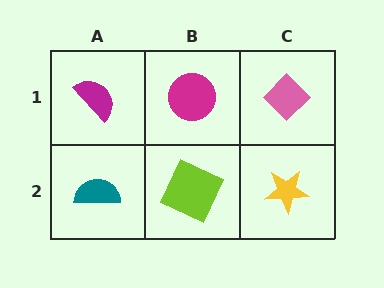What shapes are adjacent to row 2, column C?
A pink diamond (row 1, column C), a lime square (row 2, column B).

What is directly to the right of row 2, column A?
A lime square.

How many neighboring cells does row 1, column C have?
2.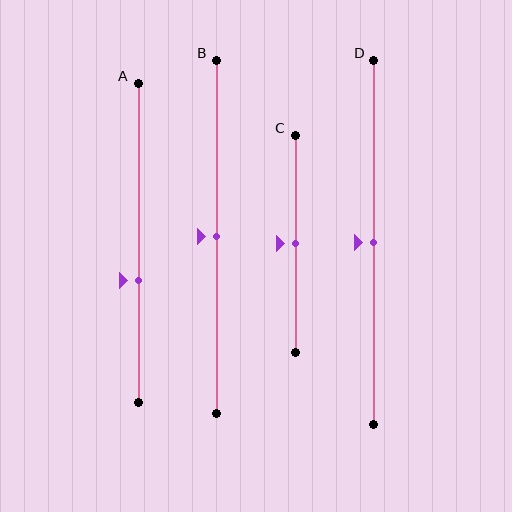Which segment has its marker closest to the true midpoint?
Segment B has its marker closest to the true midpoint.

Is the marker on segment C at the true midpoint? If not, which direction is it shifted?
Yes, the marker on segment C is at the true midpoint.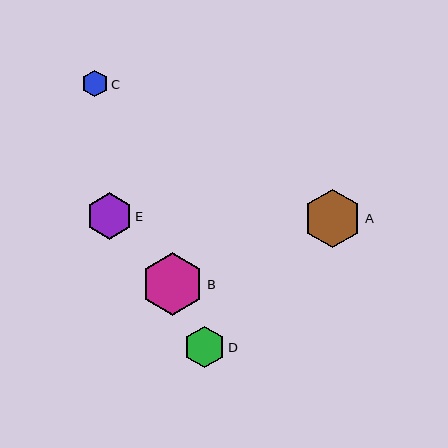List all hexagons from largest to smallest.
From largest to smallest: B, A, E, D, C.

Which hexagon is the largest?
Hexagon B is the largest with a size of approximately 63 pixels.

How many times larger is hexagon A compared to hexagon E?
Hexagon A is approximately 1.3 times the size of hexagon E.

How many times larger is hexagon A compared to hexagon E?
Hexagon A is approximately 1.3 times the size of hexagon E.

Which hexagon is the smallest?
Hexagon C is the smallest with a size of approximately 27 pixels.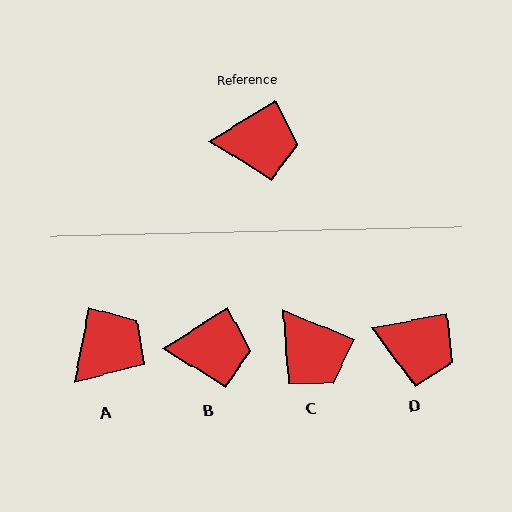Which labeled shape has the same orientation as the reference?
B.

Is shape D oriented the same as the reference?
No, it is off by about 21 degrees.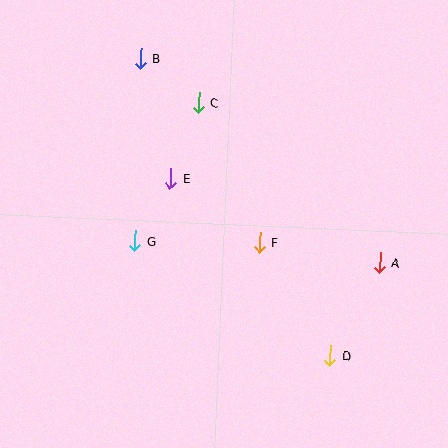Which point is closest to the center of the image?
Point F at (259, 242) is closest to the center.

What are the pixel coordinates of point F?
Point F is at (259, 242).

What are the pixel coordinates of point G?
Point G is at (135, 241).